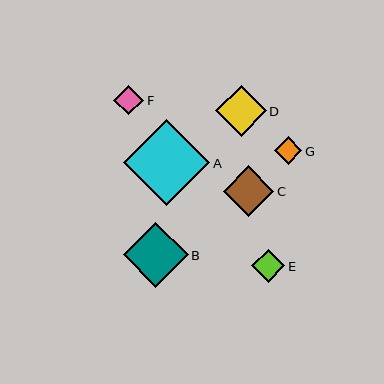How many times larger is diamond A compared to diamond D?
Diamond A is approximately 1.7 times the size of diamond D.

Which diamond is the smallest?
Diamond G is the smallest with a size of approximately 28 pixels.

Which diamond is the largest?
Diamond A is the largest with a size of approximately 86 pixels.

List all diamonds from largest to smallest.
From largest to smallest: A, B, C, D, E, F, G.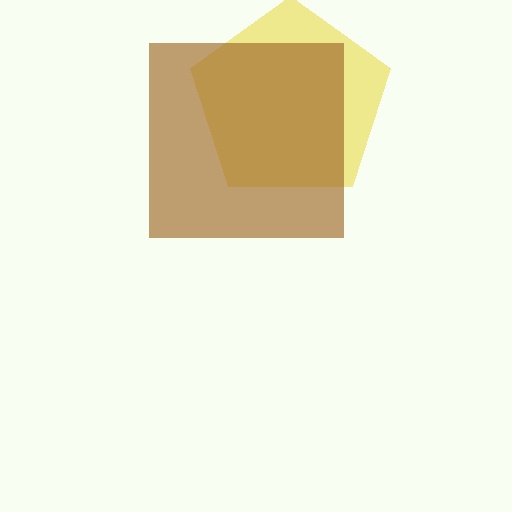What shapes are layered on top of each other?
The layered shapes are: a yellow pentagon, a brown square.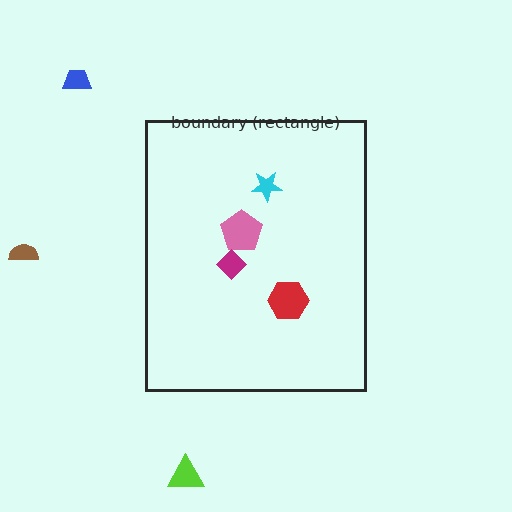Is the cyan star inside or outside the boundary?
Inside.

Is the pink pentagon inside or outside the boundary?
Inside.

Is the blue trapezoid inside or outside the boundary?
Outside.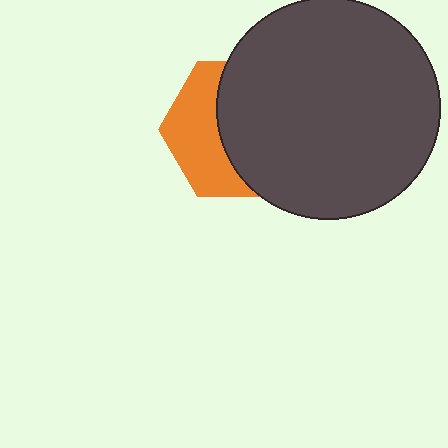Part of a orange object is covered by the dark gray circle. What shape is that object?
It is a hexagon.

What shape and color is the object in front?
The object in front is a dark gray circle.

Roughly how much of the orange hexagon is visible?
A small part of it is visible (roughly 41%).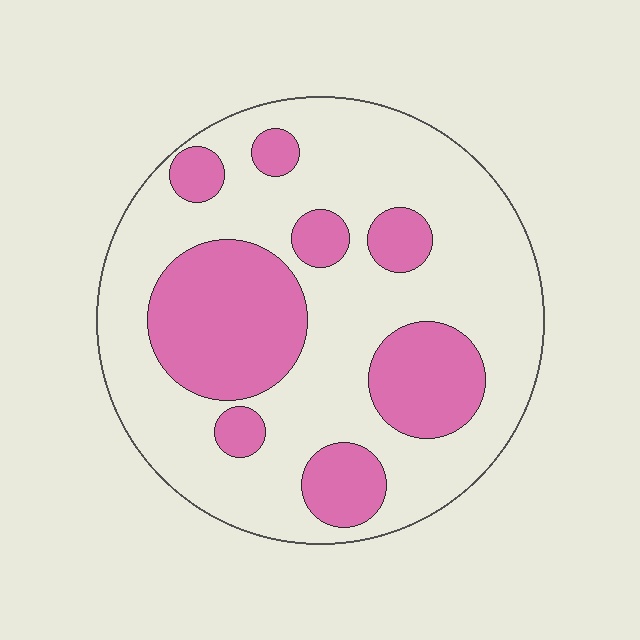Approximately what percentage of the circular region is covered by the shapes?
Approximately 30%.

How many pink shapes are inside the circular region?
8.